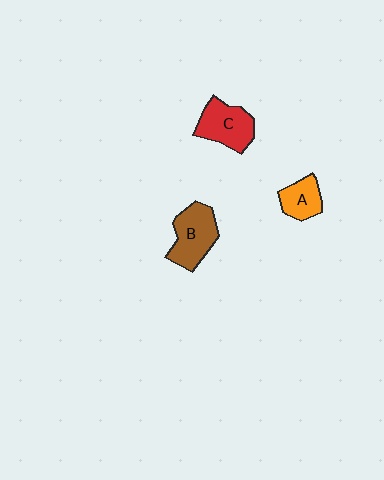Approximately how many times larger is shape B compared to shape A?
Approximately 1.6 times.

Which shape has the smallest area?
Shape A (orange).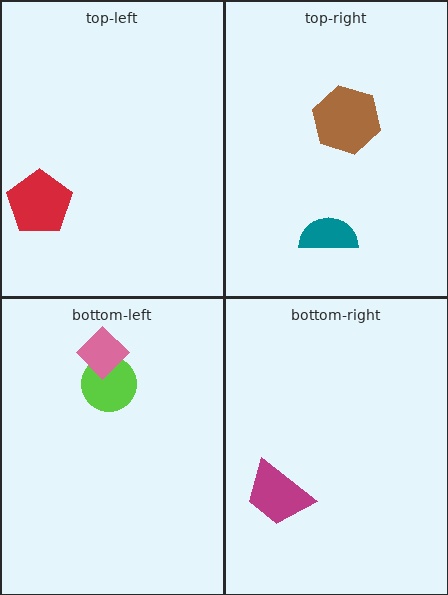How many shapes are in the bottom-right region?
1.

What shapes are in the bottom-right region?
The magenta trapezoid.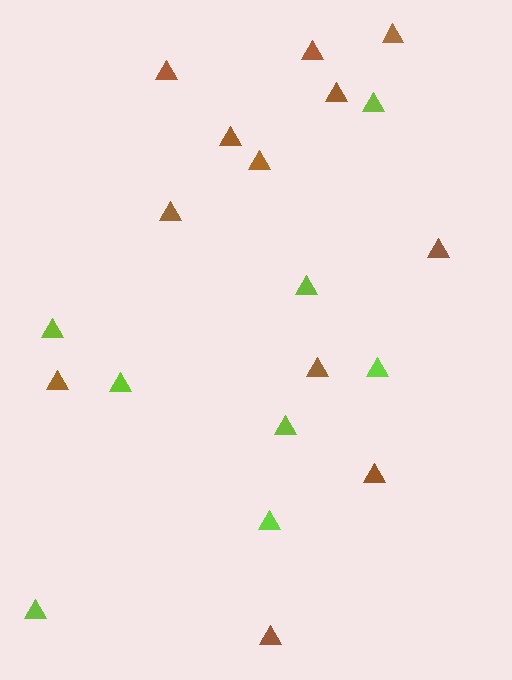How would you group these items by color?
There are 2 groups: one group of brown triangles (12) and one group of lime triangles (8).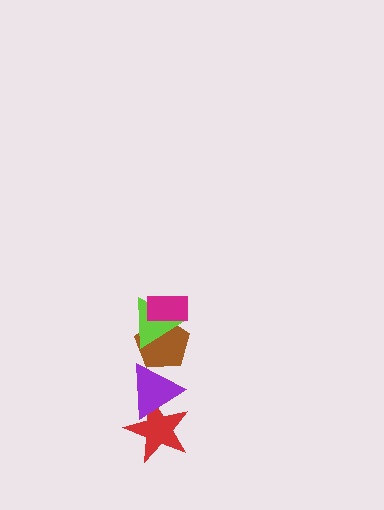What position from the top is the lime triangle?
The lime triangle is 2nd from the top.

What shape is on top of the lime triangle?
The magenta rectangle is on top of the lime triangle.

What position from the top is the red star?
The red star is 5th from the top.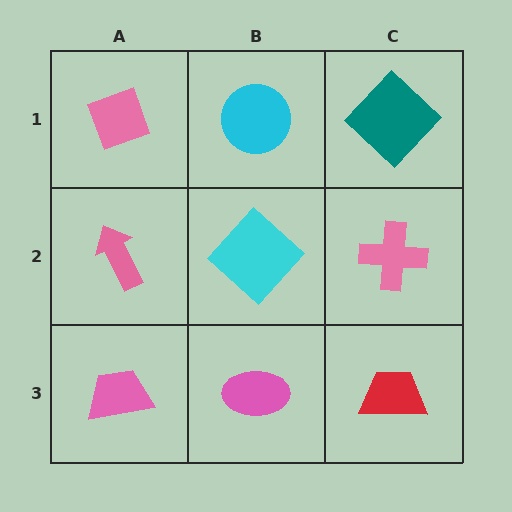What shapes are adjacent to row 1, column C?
A pink cross (row 2, column C), a cyan circle (row 1, column B).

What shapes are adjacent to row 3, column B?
A cyan diamond (row 2, column B), a pink trapezoid (row 3, column A), a red trapezoid (row 3, column C).